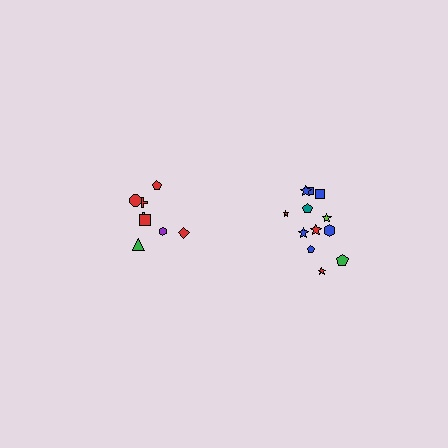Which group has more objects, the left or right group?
The right group.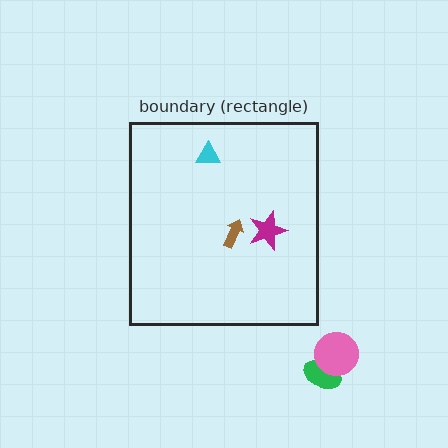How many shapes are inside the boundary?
3 inside, 2 outside.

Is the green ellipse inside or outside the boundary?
Outside.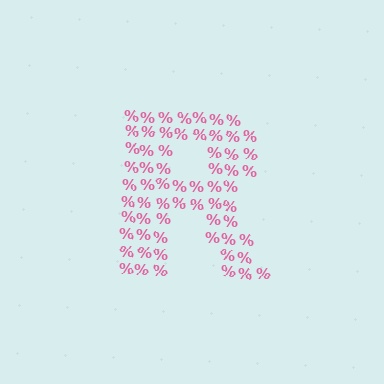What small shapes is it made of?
It is made of small percent signs.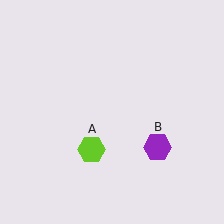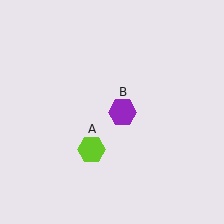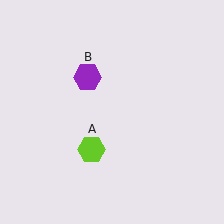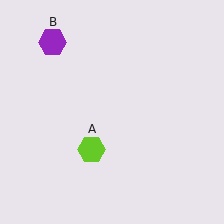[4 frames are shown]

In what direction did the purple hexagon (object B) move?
The purple hexagon (object B) moved up and to the left.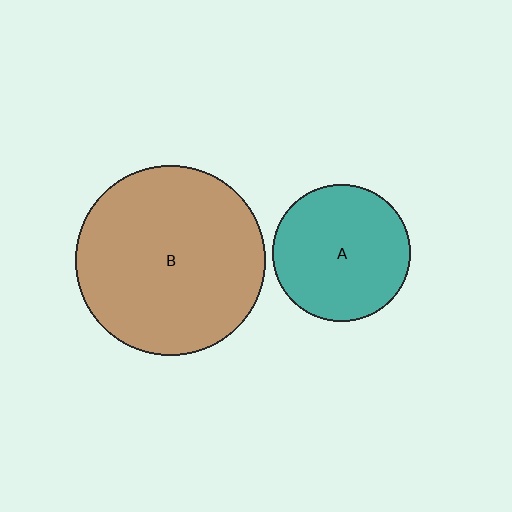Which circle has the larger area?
Circle B (brown).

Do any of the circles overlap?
No, none of the circles overlap.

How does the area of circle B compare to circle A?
Approximately 1.9 times.